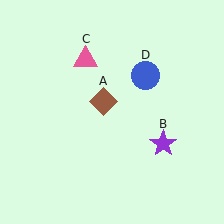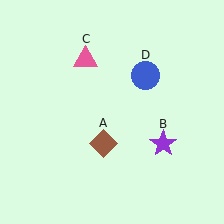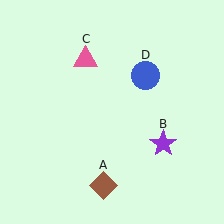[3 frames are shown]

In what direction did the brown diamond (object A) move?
The brown diamond (object A) moved down.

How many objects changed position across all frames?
1 object changed position: brown diamond (object A).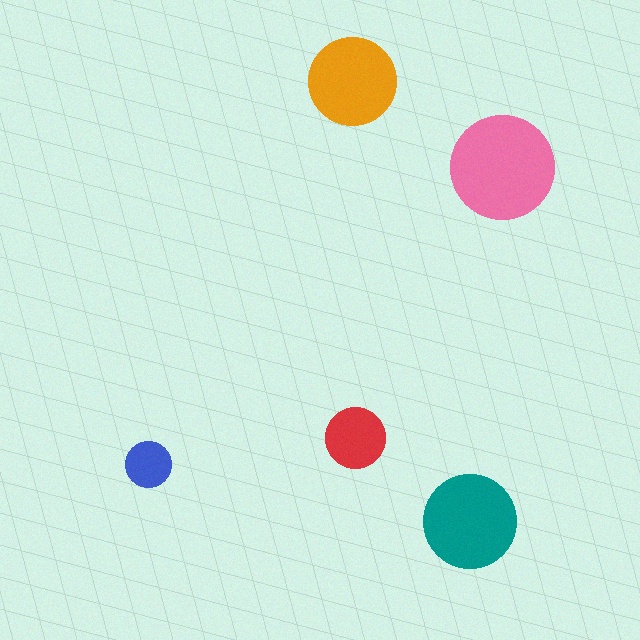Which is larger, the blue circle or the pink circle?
The pink one.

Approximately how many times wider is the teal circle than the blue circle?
About 2 times wider.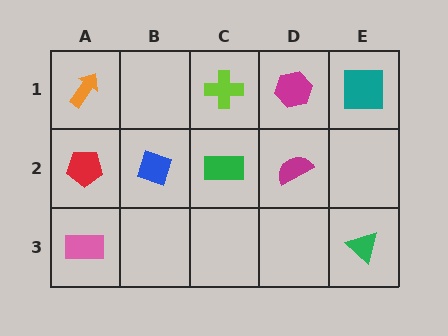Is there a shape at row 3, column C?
No, that cell is empty.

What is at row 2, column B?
A blue diamond.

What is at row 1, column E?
A teal square.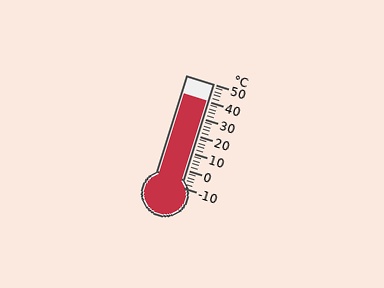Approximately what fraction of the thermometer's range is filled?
The thermometer is filled to approximately 85% of its range.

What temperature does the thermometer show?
The thermometer shows approximately 40°C.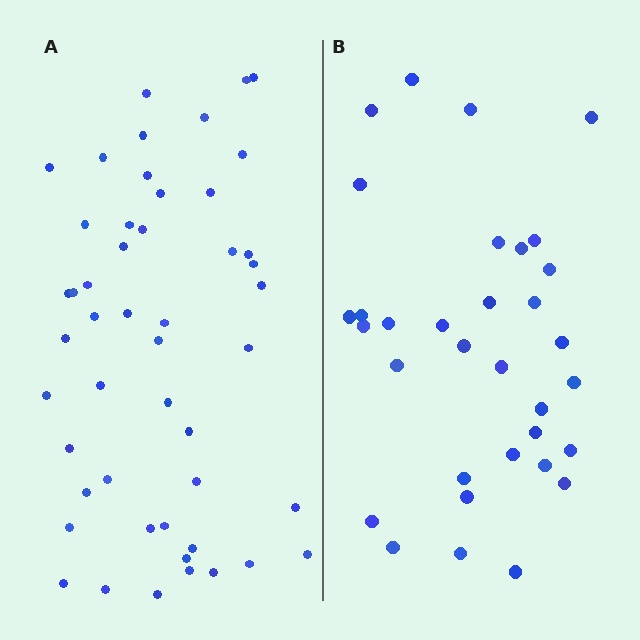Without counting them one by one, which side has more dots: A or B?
Region A (the left region) has more dots.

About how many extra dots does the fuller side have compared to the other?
Region A has approximately 15 more dots than region B.